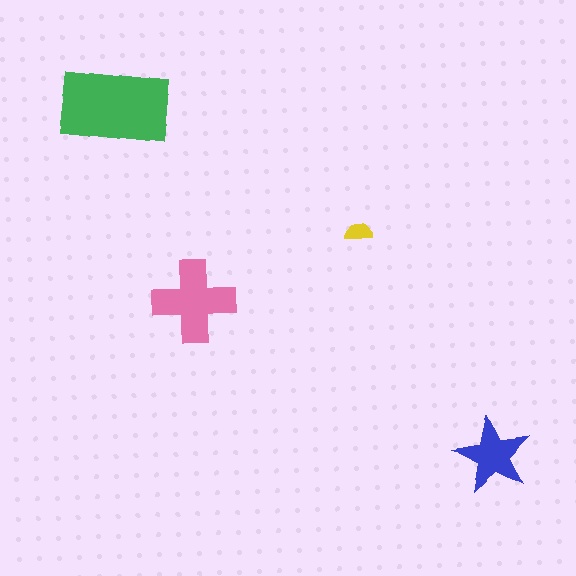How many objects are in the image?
There are 4 objects in the image.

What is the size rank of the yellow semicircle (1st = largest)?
4th.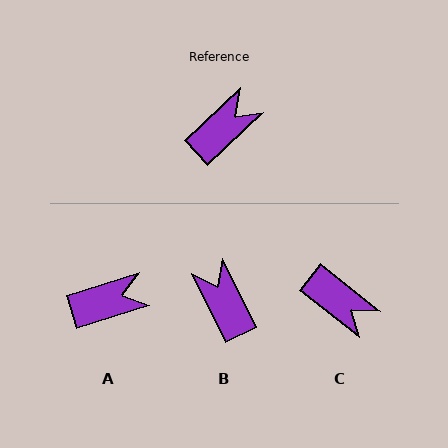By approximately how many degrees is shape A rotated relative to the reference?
Approximately 25 degrees clockwise.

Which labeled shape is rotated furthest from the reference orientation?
C, about 82 degrees away.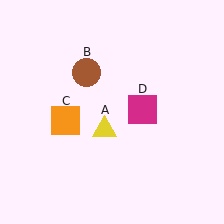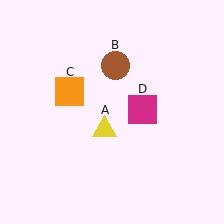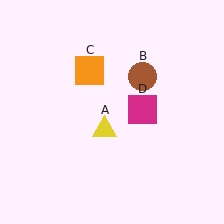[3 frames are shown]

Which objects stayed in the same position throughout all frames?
Yellow triangle (object A) and magenta square (object D) remained stationary.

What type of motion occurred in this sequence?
The brown circle (object B), orange square (object C) rotated clockwise around the center of the scene.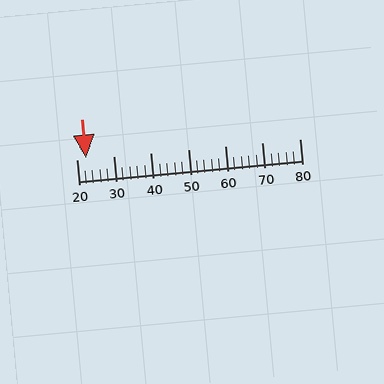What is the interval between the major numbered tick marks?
The major tick marks are spaced 10 units apart.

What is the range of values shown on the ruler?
The ruler shows values from 20 to 80.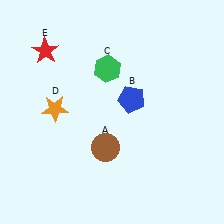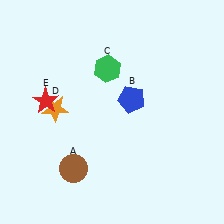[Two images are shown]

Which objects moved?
The objects that moved are: the brown circle (A), the red star (E).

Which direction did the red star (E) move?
The red star (E) moved down.